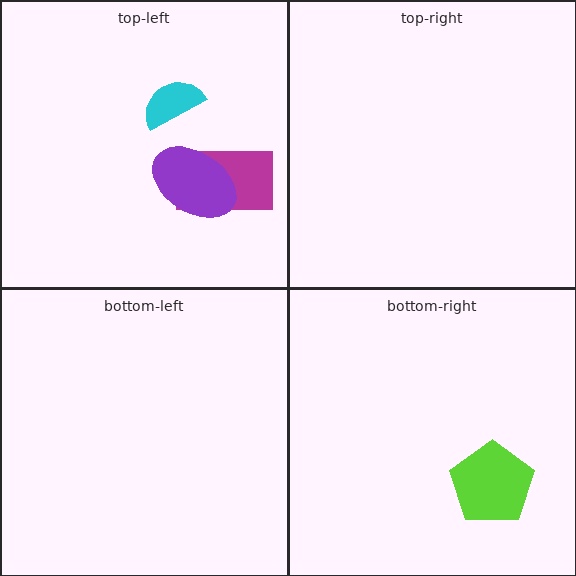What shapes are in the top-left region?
The cyan semicircle, the magenta rectangle, the purple ellipse.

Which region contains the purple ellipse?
The top-left region.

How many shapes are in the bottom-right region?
1.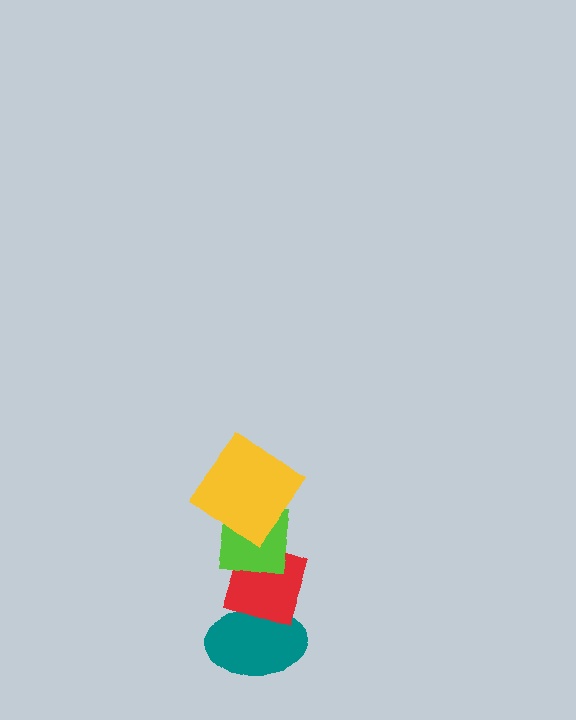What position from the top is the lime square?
The lime square is 2nd from the top.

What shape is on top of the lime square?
The yellow diamond is on top of the lime square.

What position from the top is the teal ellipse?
The teal ellipse is 4th from the top.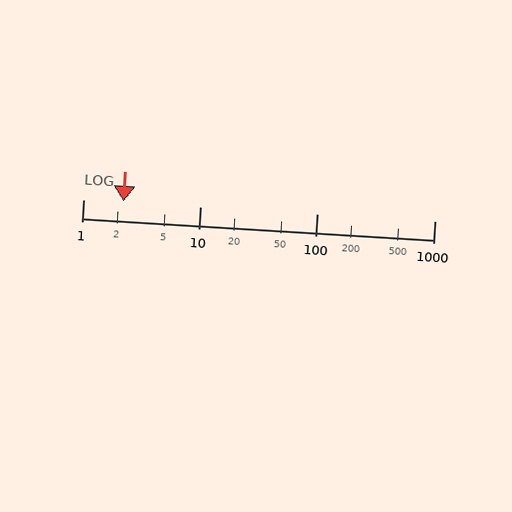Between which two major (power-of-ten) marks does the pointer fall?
The pointer is between 1 and 10.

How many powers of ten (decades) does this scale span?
The scale spans 3 decades, from 1 to 1000.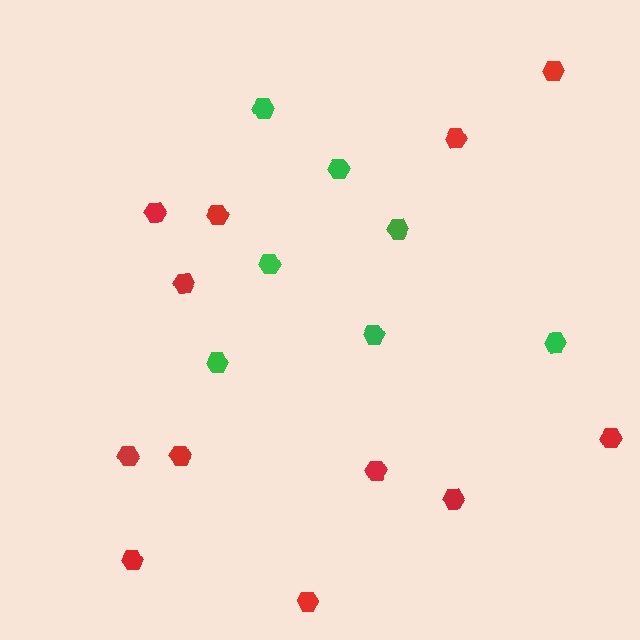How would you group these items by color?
There are 2 groups: one group of green hexagons (7) and one group of red hexagons (12).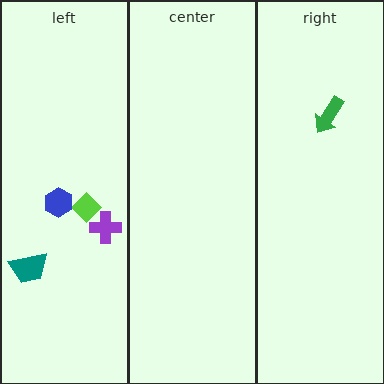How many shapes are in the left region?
4.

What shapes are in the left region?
The lime diamond, the purple cross, the blue hexagon, the teal trapezoid.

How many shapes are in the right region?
1.